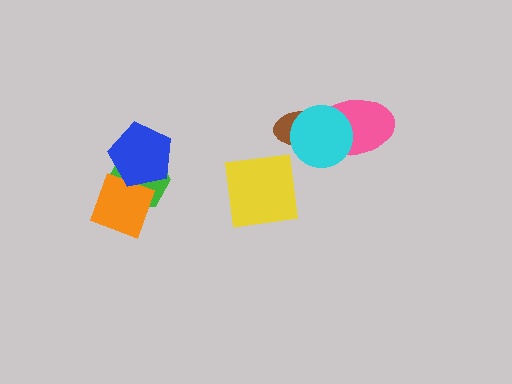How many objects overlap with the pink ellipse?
2 objects overlap with the pink ellipse.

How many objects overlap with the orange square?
1 object overlaps with the orange square.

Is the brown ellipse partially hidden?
Yes, it is partially covered by another shape.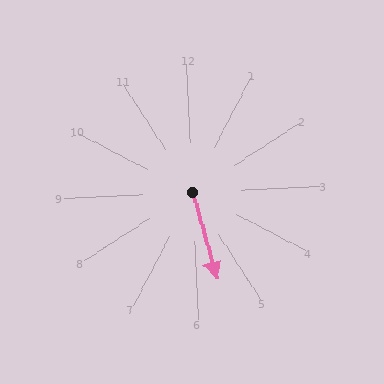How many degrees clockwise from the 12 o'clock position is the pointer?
Approximately 167 degrees.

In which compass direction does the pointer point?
South.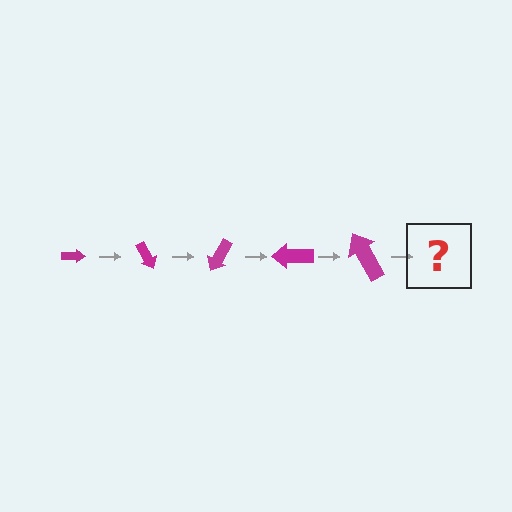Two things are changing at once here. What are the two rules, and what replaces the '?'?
The two rules are that the arrow grows larger each step and it rotates 60 degrees each step. The '?' should be an arrow, larger than the previous one and rotated 300 degrees from the start.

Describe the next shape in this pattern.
It should be an arrow, larger than the previous one and rotated 300 degrees from the start.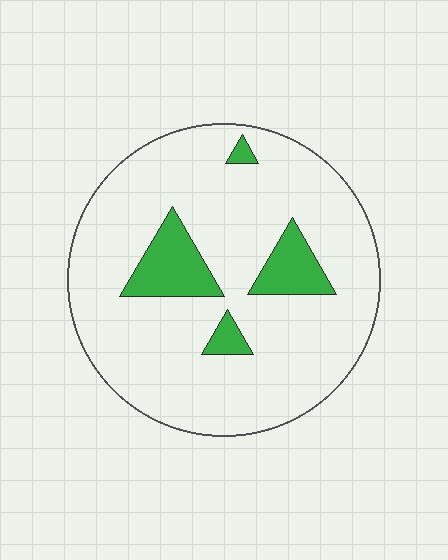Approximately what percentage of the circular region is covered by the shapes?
Approximately 15%.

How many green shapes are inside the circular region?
4.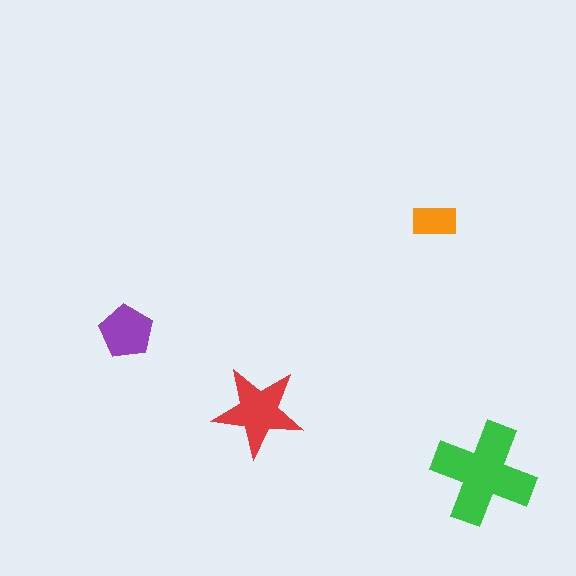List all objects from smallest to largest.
The orange rectangle, the purple pentagon, the red star, the green cross.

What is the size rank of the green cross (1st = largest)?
1st.